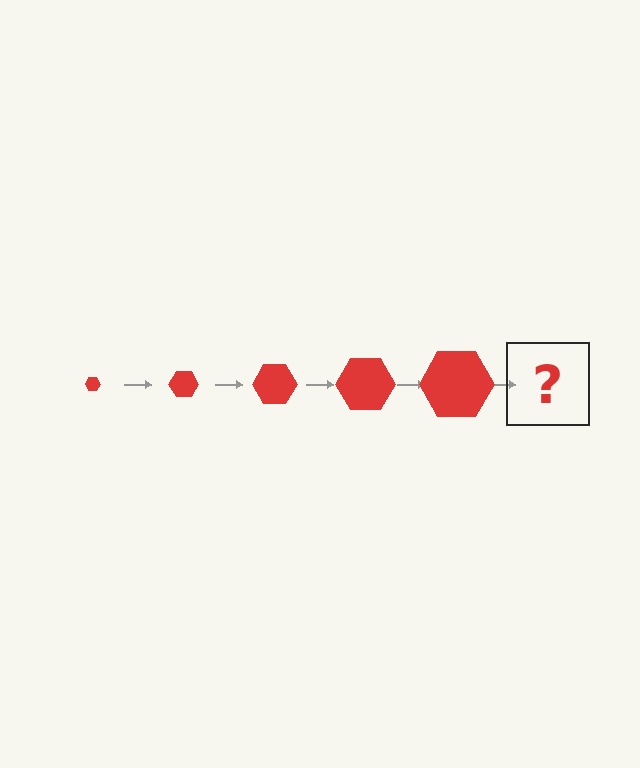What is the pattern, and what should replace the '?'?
The pattern is that the hexagon gets progressively larger each step. The '?' should be a red hexagon, larger than the previous one.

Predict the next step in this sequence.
The next step is a red hexagon, larger than the previous one.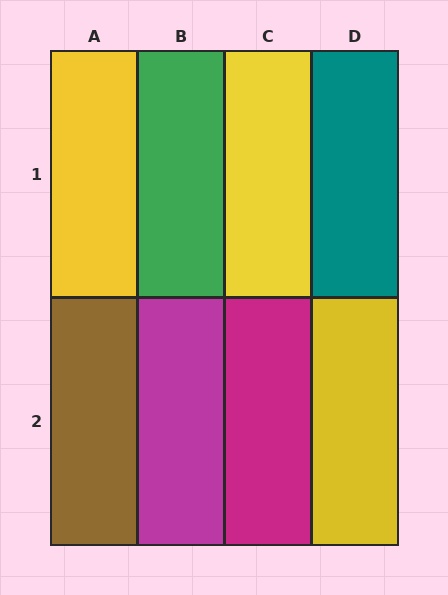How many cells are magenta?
2 cells are magenta.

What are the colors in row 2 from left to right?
Brown, magenta, magenta, yellow.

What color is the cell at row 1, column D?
Teal.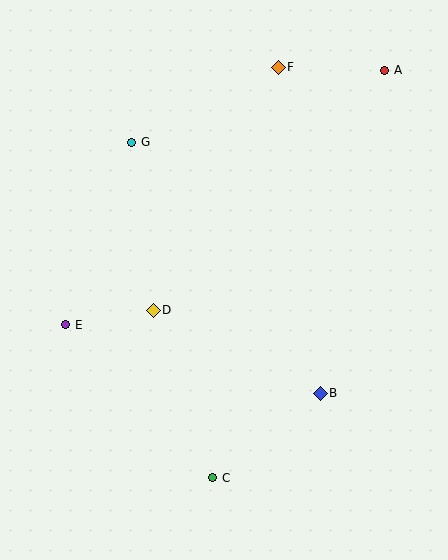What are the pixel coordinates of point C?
Point C is at (213, 478).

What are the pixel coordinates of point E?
Point E is at (66, 325).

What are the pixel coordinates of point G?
Point G is at (132, 142).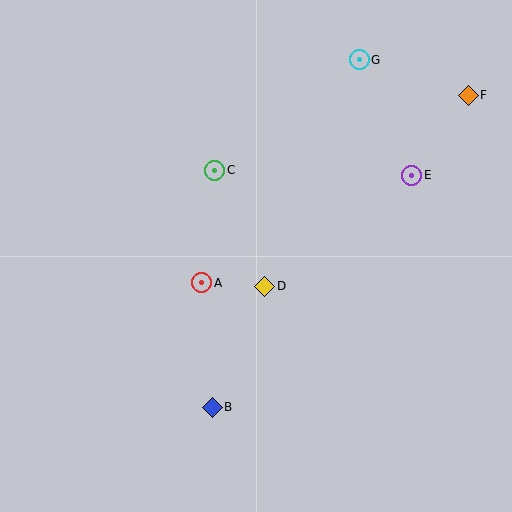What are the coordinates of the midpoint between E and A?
The midpoint between E and A is at (307, 229).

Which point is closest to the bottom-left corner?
Point B is closest to the bottom-left corner.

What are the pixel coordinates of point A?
Point A is at (202, 283).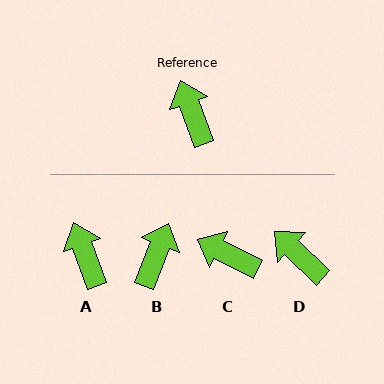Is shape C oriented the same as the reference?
No, it is off by about 43 degrees.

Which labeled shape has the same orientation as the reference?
A.